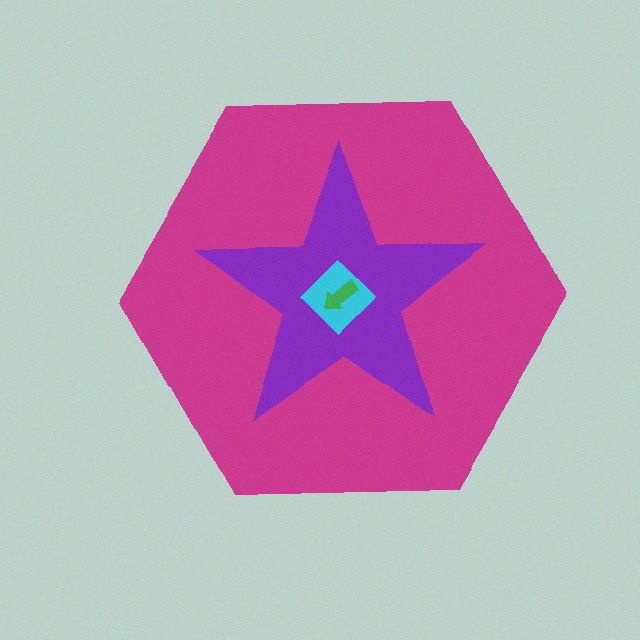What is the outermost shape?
The magenta hexagon.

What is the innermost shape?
The green arrow.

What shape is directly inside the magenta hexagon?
The purple star.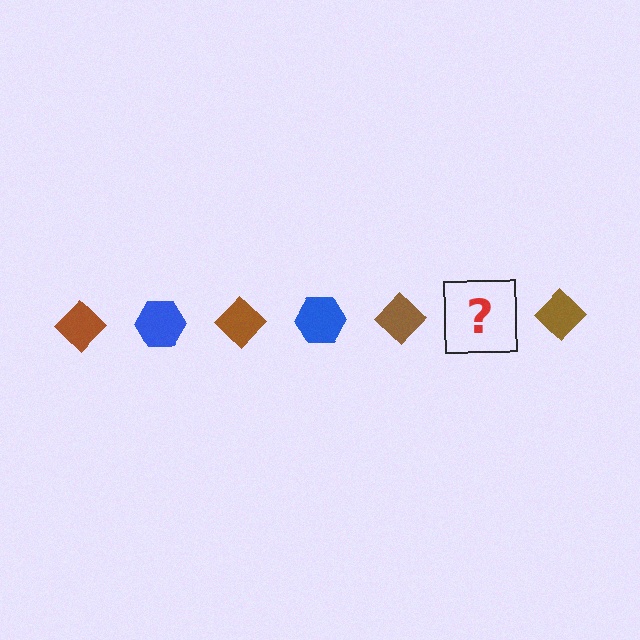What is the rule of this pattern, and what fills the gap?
The rule is that the pattern alternates between brown diamond and blue hexagon. The gap should be filled with a blue hexagon.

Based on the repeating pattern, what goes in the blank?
The blank should be a blue hexagon.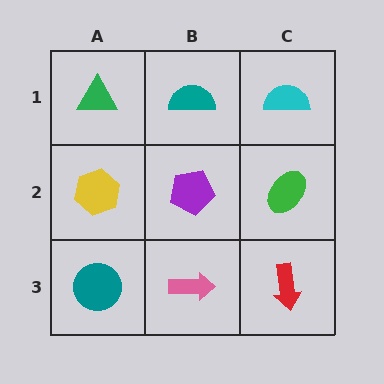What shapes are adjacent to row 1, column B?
A purple pentagon (row 2, column B), a green triangle (row 1, column A), a cyan semicircle (row 1, column C).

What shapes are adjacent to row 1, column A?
A yellow hexagon (row 2, column A), a teal semicircle (row 1, column B).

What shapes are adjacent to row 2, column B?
A teal semicircle (row 1, column B), a pink arrow (row 3, column B), a yellow hexagon (row 2, column A), a green ellipse (row 2, column C).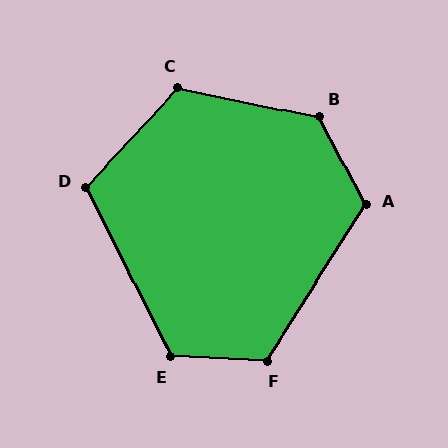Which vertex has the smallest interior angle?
D, at approximately 110 degrees.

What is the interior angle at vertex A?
Approximately 120 degrees (obtuse).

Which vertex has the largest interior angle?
B, at approximately 129 degrees.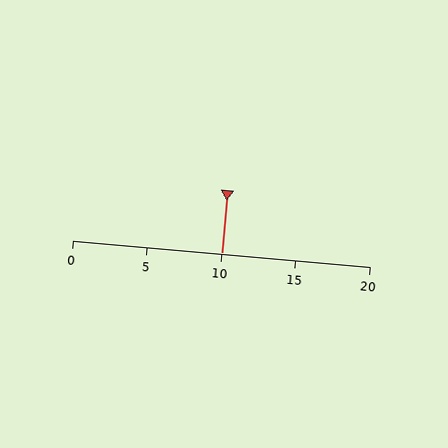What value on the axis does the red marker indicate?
The marker indicates approximately 10.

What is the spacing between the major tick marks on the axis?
The major ticks are spaced 5 apart.